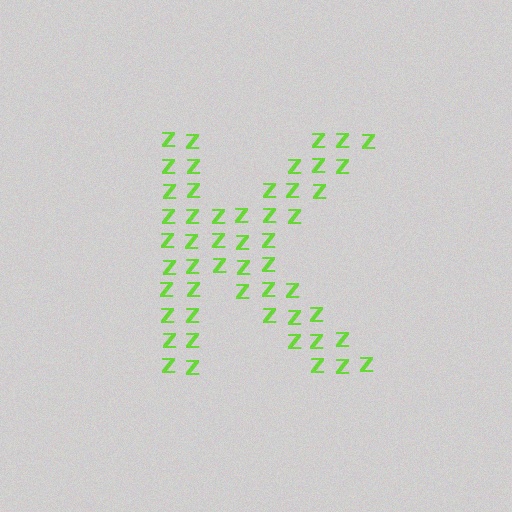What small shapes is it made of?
It is made of small letter Z's.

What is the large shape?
The large shape is the letter K.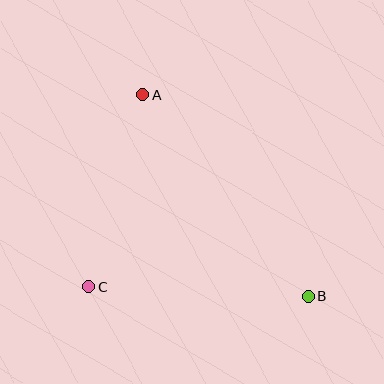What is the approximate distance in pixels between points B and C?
The distance between B and C is approximately 220 pixels.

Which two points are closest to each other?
Points A and C are closest to each other.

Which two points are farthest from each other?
Points A and B are farthest from each other.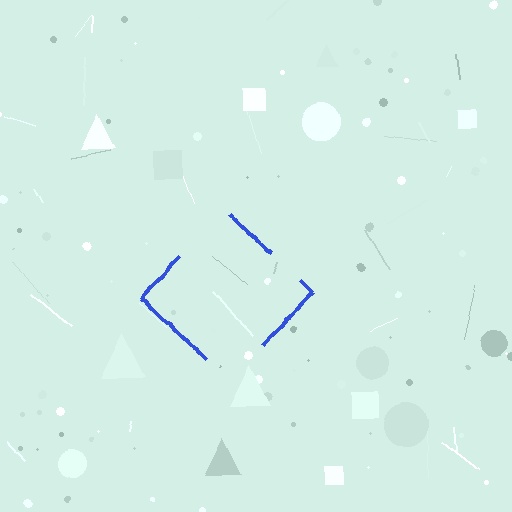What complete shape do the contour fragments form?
The contour fragments form a diamond.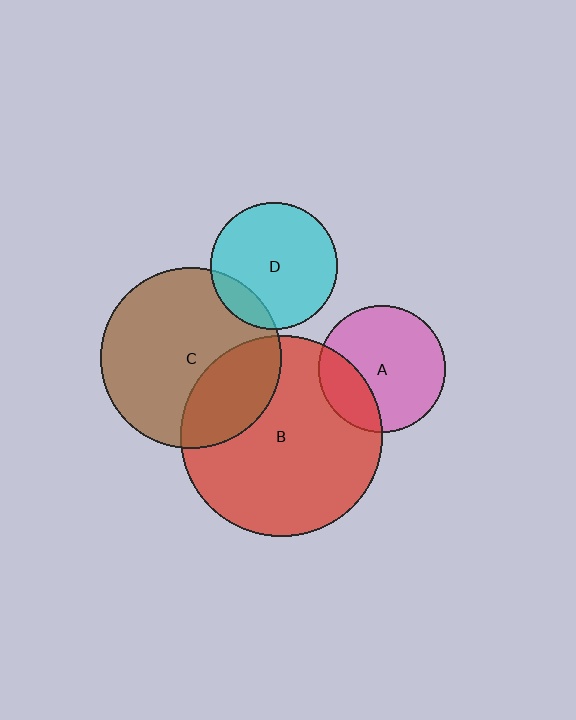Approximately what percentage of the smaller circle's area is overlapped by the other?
Approximately 30%.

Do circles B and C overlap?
Yes.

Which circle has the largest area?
Circle B (red).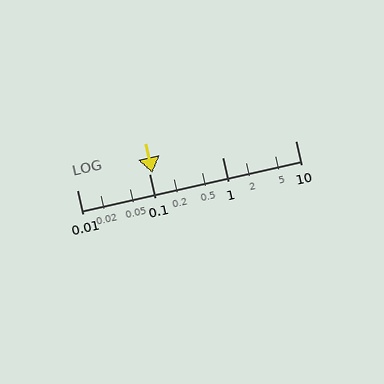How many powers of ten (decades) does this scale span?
The scale spans 3 decades, from 0.01 to 10.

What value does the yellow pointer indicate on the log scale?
The pointer indicates approximately 0.11.